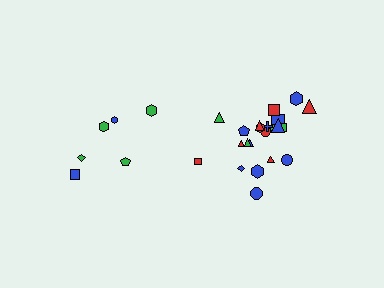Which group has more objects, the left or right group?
The right group.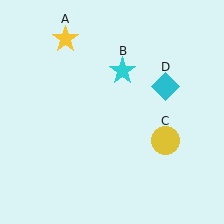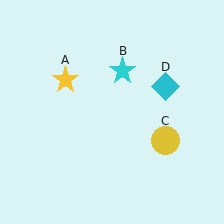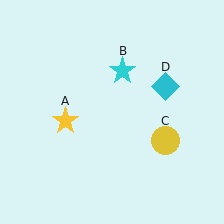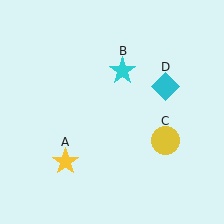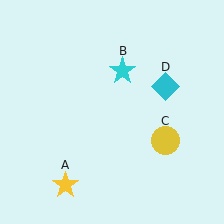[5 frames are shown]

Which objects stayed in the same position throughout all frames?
Cyan star (object B) and yellow circle (object C) and cyan diamond (object D) remained stationary.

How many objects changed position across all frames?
1 object changed position: yellow star (object A).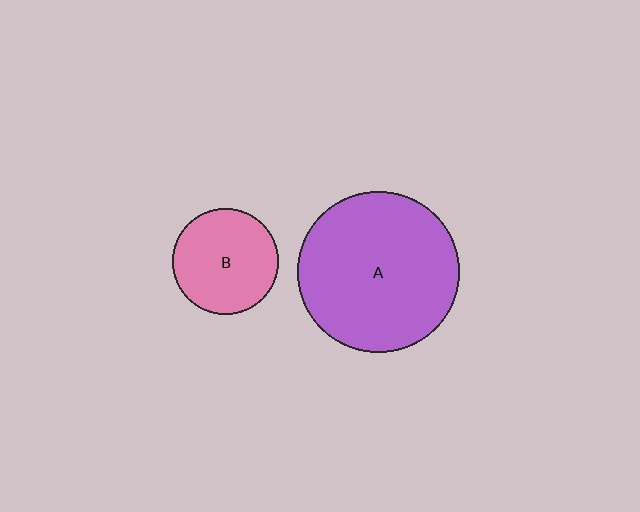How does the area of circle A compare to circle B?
Approximately 2.3 times.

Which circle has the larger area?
Circle A (purple).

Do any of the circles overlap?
No, none of the circles overlap.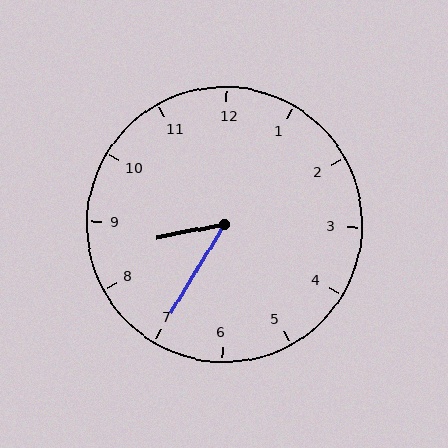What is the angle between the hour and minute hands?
Approximately 48 degrees.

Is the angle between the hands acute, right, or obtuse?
It is acute.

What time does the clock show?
8:35.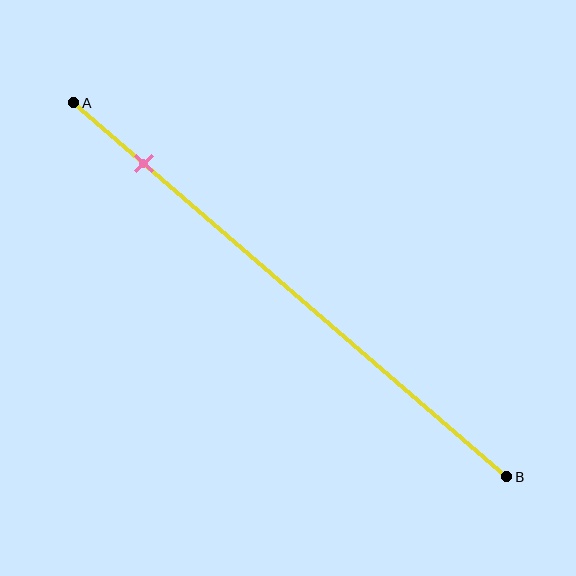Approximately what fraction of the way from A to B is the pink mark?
The pink mark is approximately 15% of the way from A to B.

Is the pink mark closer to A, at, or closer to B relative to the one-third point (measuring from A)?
The pink mark is closer to point A than the one-third point of segment AB.